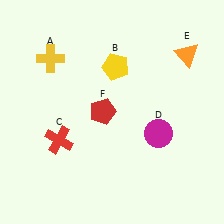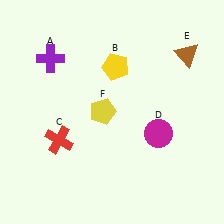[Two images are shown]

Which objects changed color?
A changed from yellow to purple. E changed from orange to brown. F changed from red to yellow.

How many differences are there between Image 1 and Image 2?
There are 3 differences between the two images.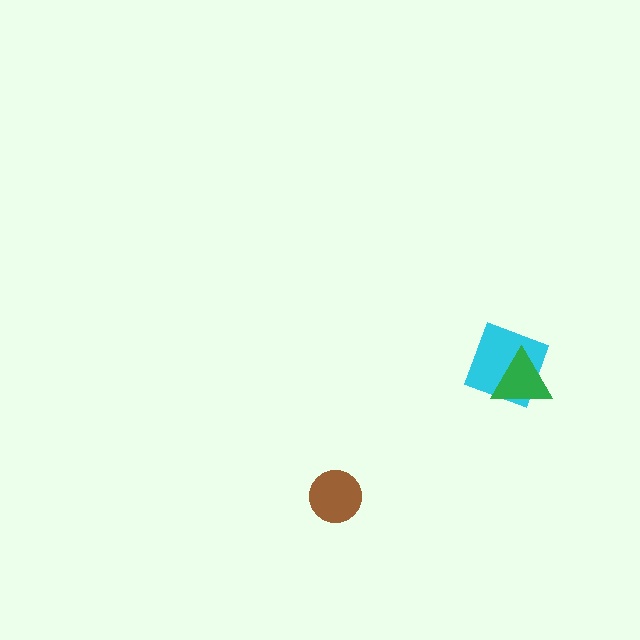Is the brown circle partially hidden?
No, no other shape covers it.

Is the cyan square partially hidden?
Yes, it is partially covered by another shape.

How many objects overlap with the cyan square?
1 object overlaps with the cyan square.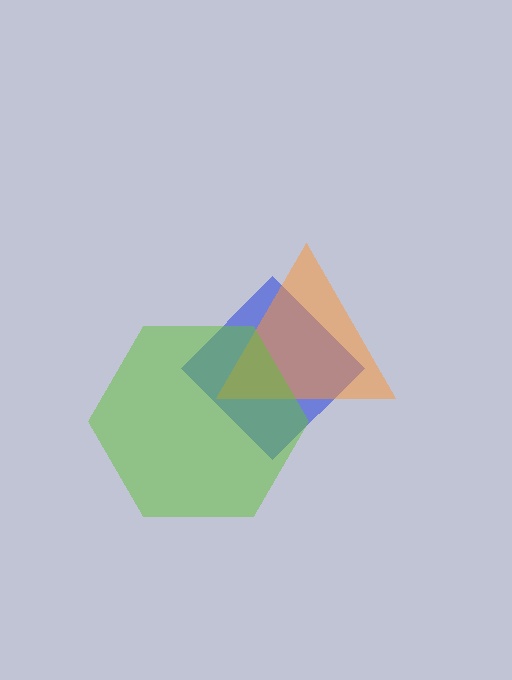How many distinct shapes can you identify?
There are 3 distinct shapes: a blue diamond, an orange triangle, a lime hexagon.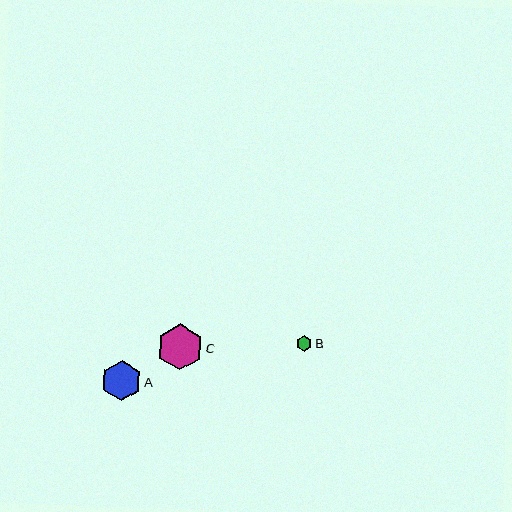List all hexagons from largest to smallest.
From largest to smallest: C, A, B.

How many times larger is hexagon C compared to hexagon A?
Hexagon C is approximately 1.1 times the size of hexagon A.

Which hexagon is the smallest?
Hexagon B is the smallest with a size of approximately 16 pixels.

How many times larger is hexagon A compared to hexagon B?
Hexagon A is approximately 2.5 times the size of hexagon B.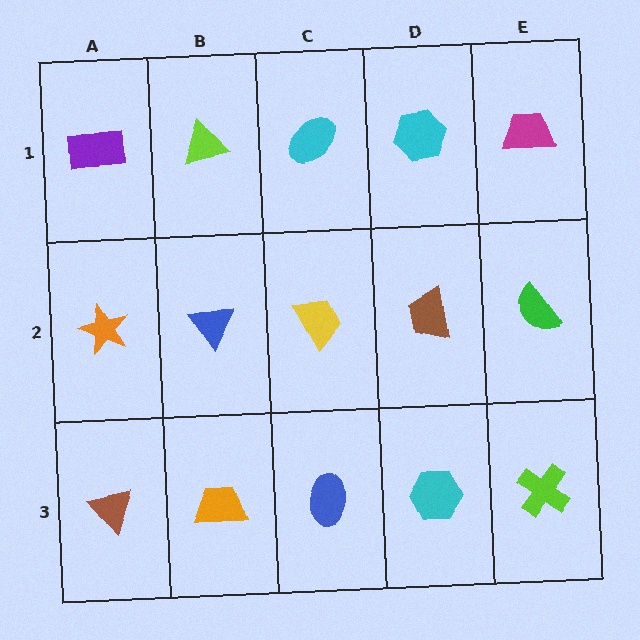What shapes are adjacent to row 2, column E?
A magenta trapezoid (row 1, column E), a lime cross (row 3, column E), a brown trapezoid (row 2, column D).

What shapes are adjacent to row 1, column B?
A blue triangle (row 2, column B), a purple rectangle (row 1, column A), a cyan ellipse (row 1, column C).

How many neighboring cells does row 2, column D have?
4.